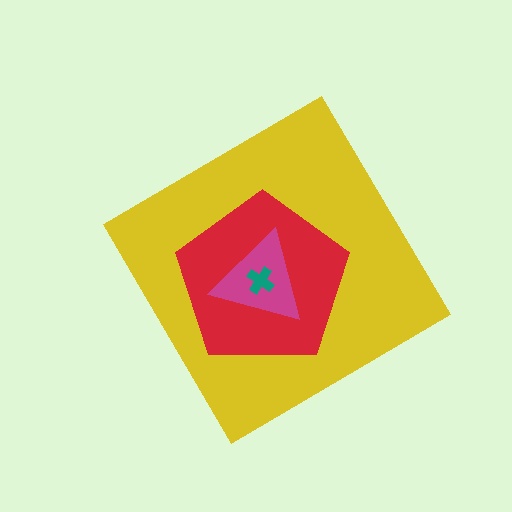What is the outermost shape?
The yellow diamond.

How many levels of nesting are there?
4.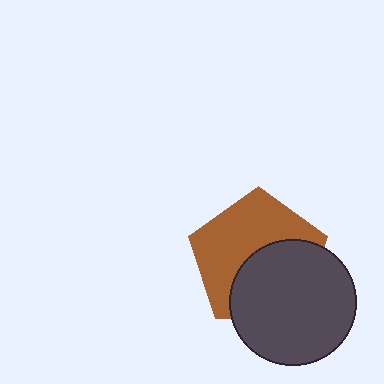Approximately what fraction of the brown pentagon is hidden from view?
Roughly 45% of the brown pentagon is hidden behind the dark gray circle.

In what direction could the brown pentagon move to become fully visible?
The brown pentagon could move up. That would shift it out from behind the dark gray circle entirely.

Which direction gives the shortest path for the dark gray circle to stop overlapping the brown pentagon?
Moving down gives the shortest separation.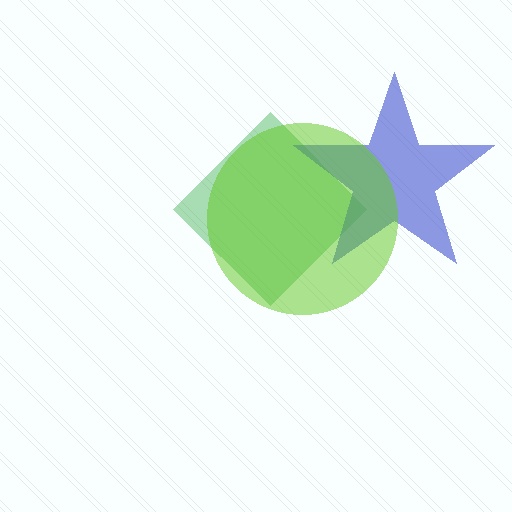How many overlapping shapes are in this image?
There are 3 overlapping shapes in the image.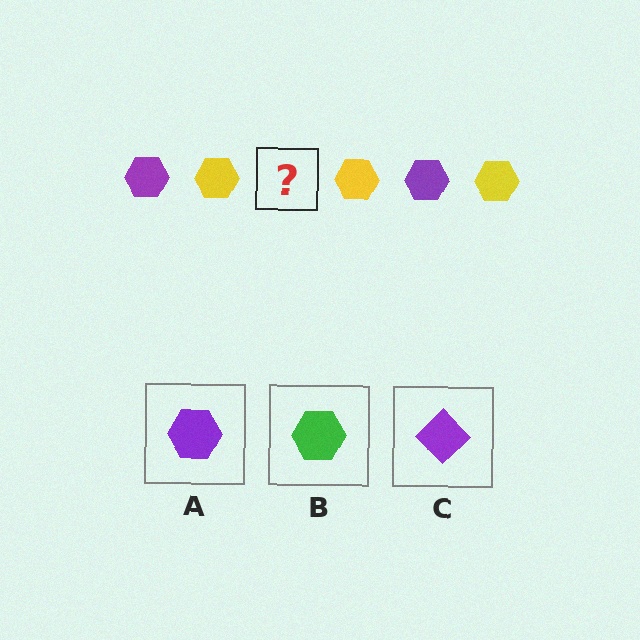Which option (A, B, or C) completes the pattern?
A.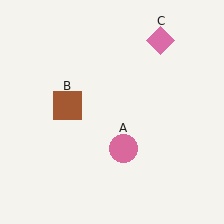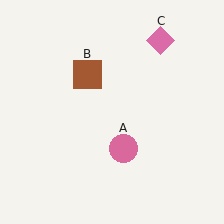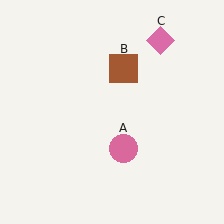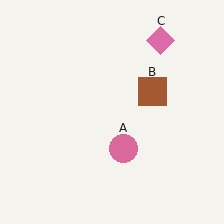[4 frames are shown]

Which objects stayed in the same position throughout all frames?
Pink circle (object A) and pink diamond (object C) remained stationary.